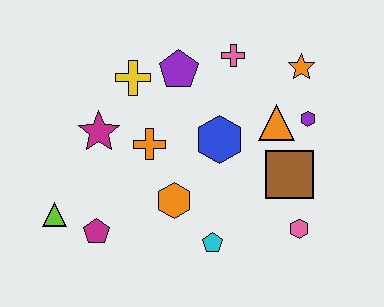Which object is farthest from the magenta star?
The pink hexagon is farthest from the magenta star.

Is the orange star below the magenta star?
No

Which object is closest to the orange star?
The purple hexagon is closest to the orange star.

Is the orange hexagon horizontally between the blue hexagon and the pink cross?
No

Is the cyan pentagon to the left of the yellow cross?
No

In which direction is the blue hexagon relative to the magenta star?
The blue hexagon is to the right of the magenta star.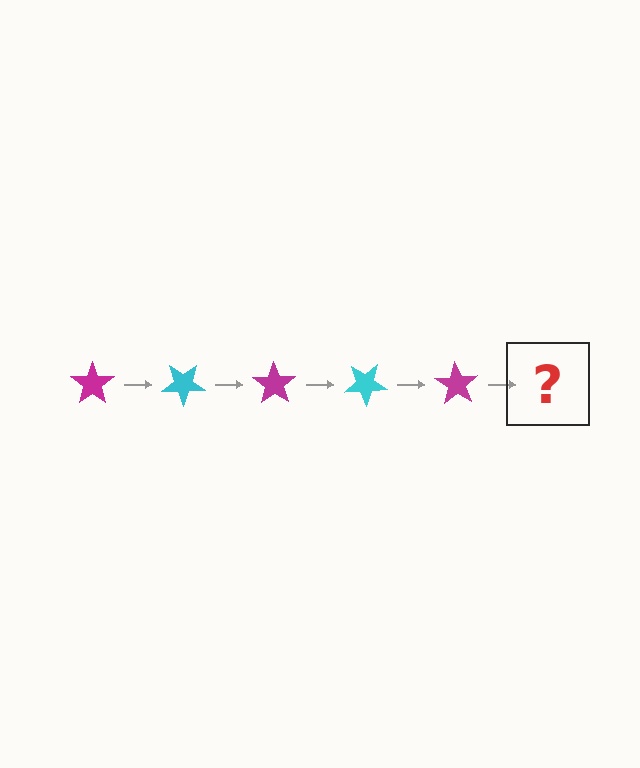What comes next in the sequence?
The next element should be a cyan star, rotated 175 degrees from the start.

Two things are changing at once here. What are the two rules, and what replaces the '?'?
The two rules are that it rotates 35 degrees each step and the color cycles through magenta and cyan. The '?' should be a cyan star, rotated 175 degrees from the start.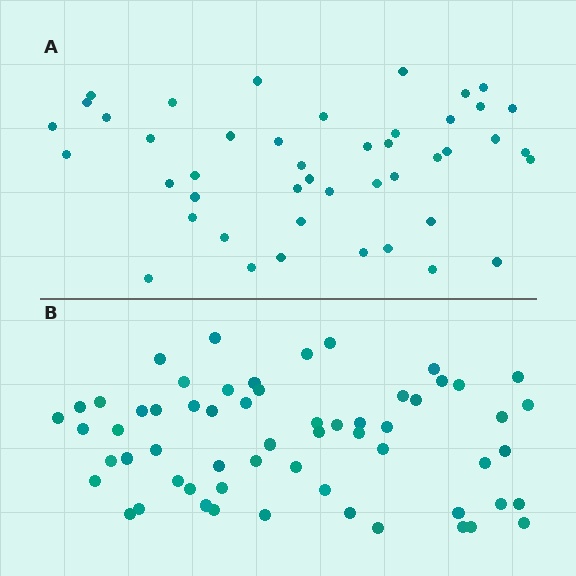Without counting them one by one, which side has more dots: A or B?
Region B (the bottom region) has more dots.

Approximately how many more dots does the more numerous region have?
Region B has approximately 15 more dots than region A.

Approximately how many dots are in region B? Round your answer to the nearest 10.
About 60 dots.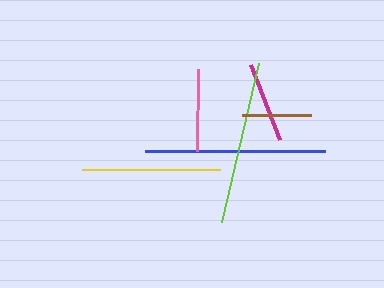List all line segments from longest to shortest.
From longest to shortest: blue, lime, yellow, pink, magenta, brown.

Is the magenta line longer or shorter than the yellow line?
The yellow line is longer than the magenta line.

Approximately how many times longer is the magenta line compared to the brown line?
The magenta line is approximately 1.2 times the length of the brown line.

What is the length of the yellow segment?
The yellow segment is approximately 138 pixels long.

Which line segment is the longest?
The blue line is the longest at approximately 180 pixels.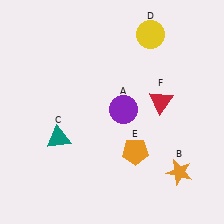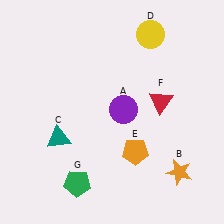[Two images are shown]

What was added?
A green pentagon (G) was added in Image 2.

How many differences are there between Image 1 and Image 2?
There is 1 difference between the two images.